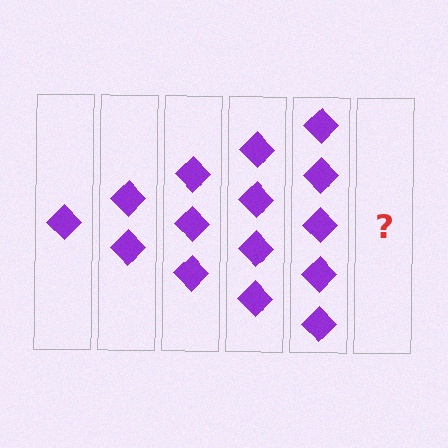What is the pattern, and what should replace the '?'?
The pattern is that each step adds one more diamond. The '?' should be 6 diamonds.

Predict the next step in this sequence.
The next step is 6 diamonds.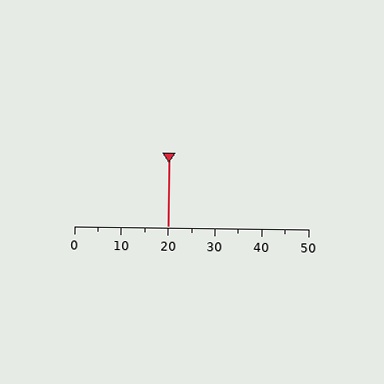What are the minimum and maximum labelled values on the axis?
The axis runs from 0 to 50.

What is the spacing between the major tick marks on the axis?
The major ticks are spaced 10 apart.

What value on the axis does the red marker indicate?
The marker indicates approximately 20.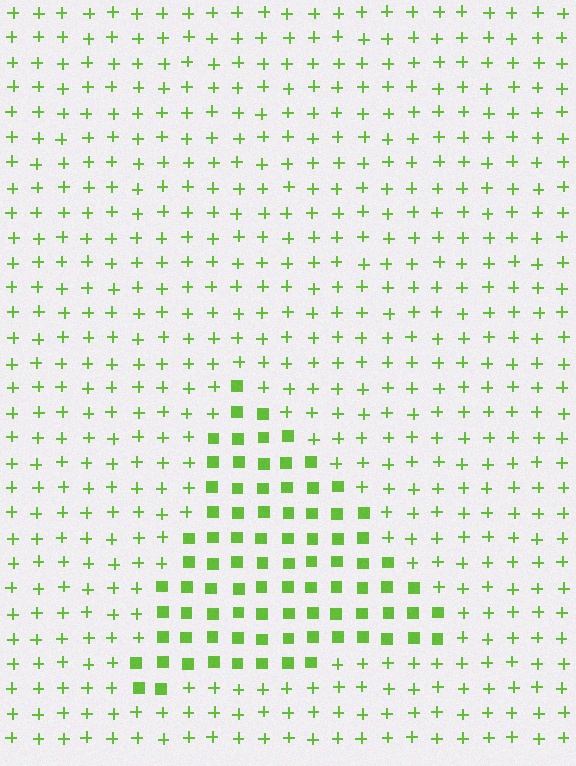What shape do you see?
I see a triangle.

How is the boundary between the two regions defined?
The boundary is defined by a change in element shape: squares inside vs. plus signs outside. All elements share the same color and spacing.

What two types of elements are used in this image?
The image uses squares inside the triangle region and plus signs outside it.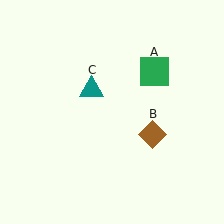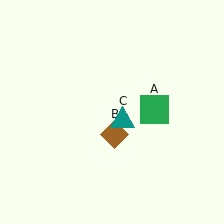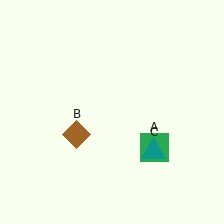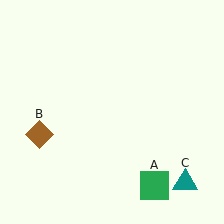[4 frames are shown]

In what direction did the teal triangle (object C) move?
The teal triangle (object C) moved down and to the right.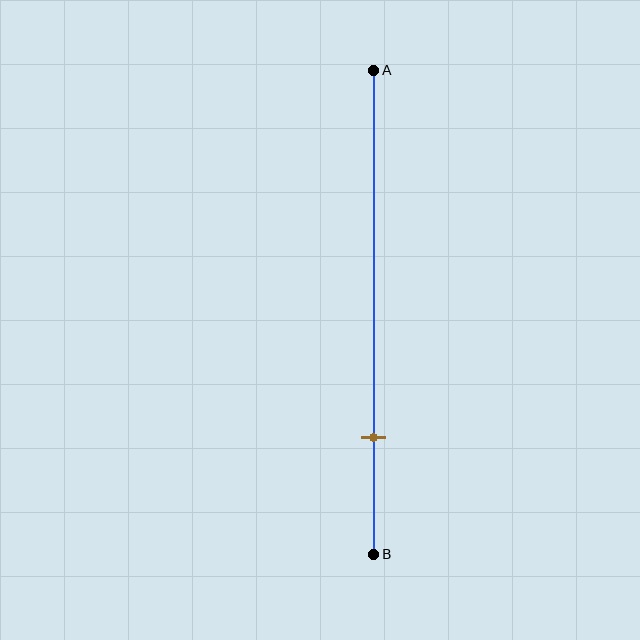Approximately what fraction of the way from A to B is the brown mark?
The brown mark is approximately 75% of the way from A to B.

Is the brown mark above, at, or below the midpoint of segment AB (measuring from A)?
The brown mark is below the midpoint of segment AB.